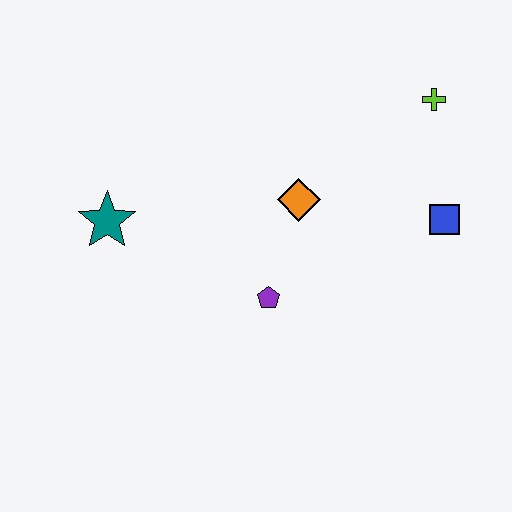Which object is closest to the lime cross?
The blue square is closest to the lime cross.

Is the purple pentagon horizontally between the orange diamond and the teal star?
Yes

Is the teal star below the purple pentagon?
No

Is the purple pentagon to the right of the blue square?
No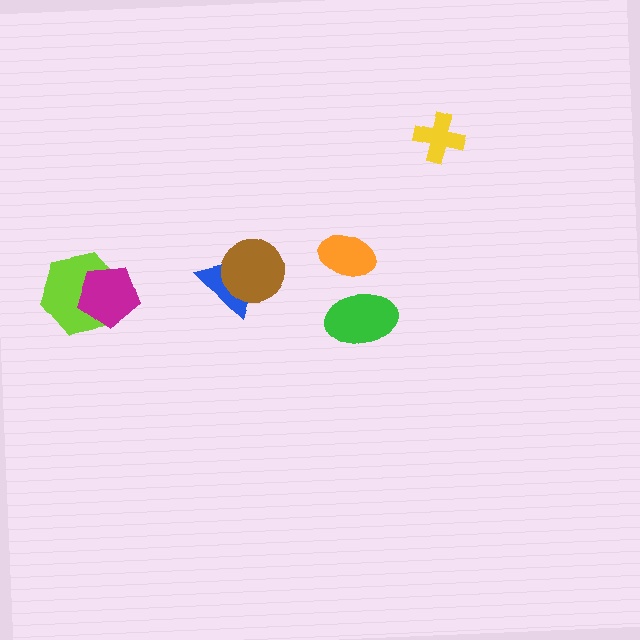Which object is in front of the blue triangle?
The brown circle is in front of the blue triangle.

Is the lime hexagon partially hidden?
Yes, it is partially covered by another shape.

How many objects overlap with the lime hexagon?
1 object overlaps with the lime hexagon.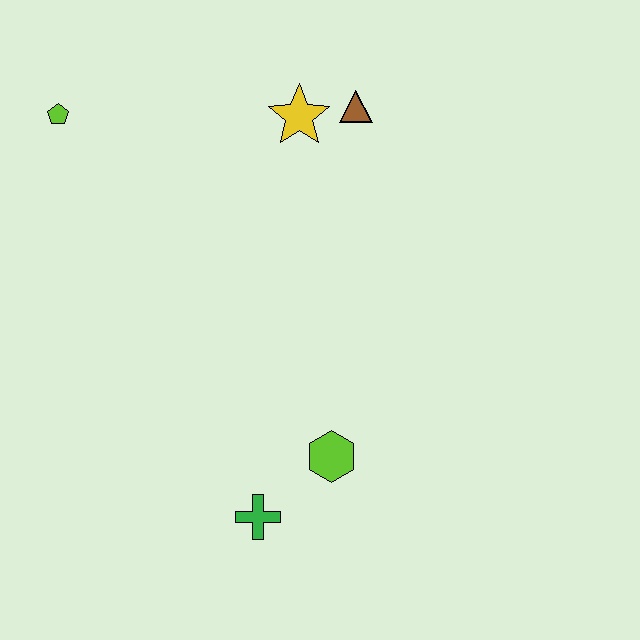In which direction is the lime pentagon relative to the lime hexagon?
The lime pentagon is above the lime hexagon.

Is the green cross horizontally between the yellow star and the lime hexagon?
No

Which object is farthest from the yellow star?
The green cross is farthest from the yellow star.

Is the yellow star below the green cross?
No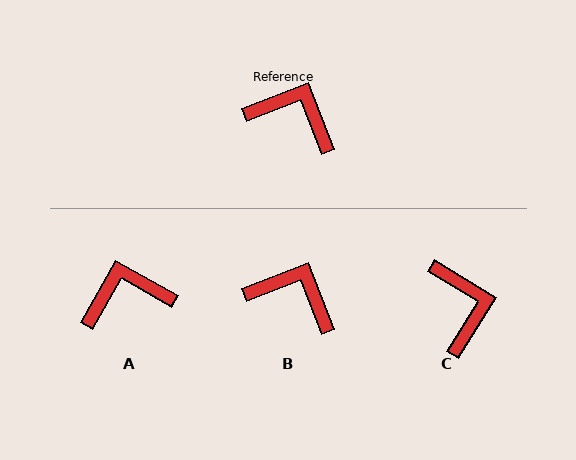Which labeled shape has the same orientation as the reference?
B.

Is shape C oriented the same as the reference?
No, it is off by about 53 degrees.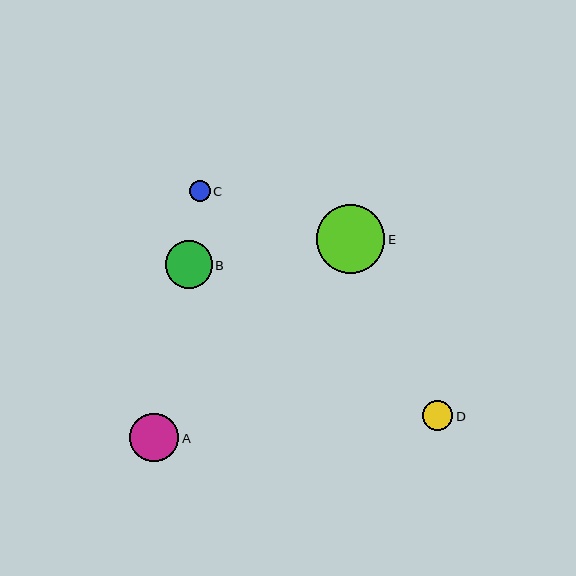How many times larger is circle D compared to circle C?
Circle D is approximately 1.5 times the size of circle C.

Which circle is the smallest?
Circle C is the smallest with a size of approximately 21 pixels.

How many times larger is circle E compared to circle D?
Circle E is approximately 2.3 times the size of circle D.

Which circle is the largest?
Circle E is the largest with a size of approximately 68 pixels.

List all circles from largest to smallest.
From largest to smallest: E, A, B, D, C.